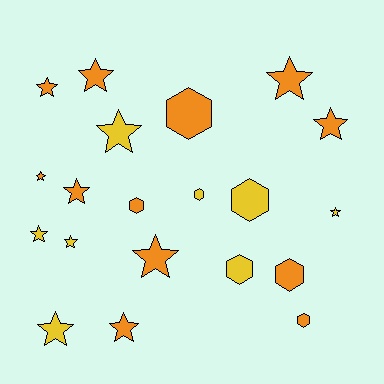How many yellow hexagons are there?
There are 3 yellow hexagons.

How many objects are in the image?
There are 20 objects.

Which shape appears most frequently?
Star, with 13 objects.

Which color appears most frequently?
Orange, with 12 objects.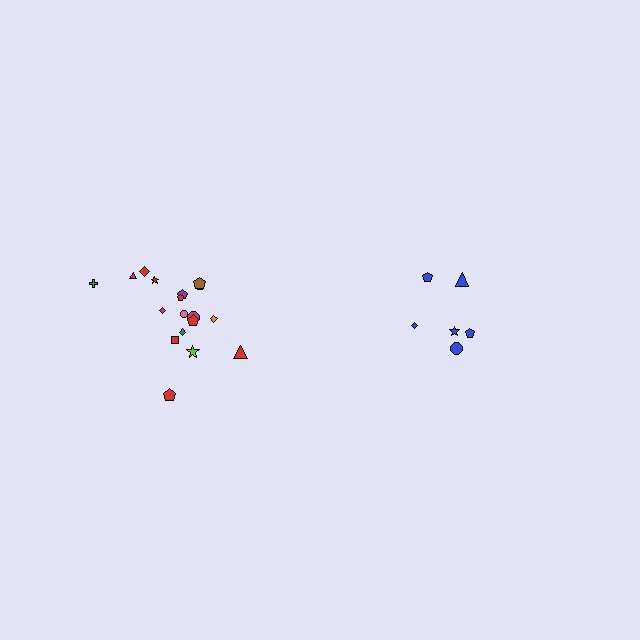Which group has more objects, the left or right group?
The left group.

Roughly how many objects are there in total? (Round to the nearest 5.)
Roughly 25 objects in total.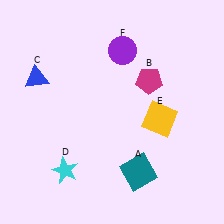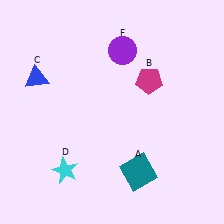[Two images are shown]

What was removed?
The yellow square (E) was removed in Image 2.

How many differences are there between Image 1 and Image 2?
There is 1 difference between the two images.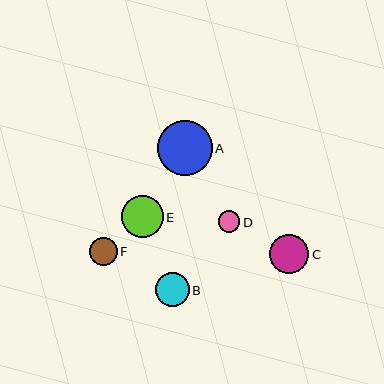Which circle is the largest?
Circle A is the largest with a size of approximately 54 pixels.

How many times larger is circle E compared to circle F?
Circle E is approximately 1.5 times the size of circle F.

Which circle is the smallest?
Circle D is the smallest with a size of approximately 22 pixels.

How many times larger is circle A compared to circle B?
Circle A is approximately 1.6 times the size of circle B.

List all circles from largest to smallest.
From largest to smallest: A, E, C, B, F, D.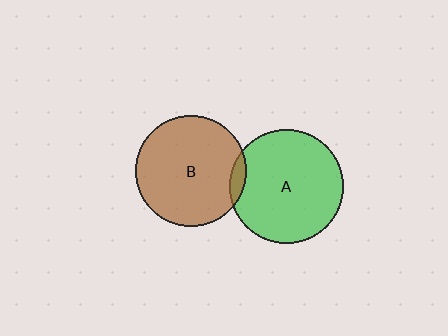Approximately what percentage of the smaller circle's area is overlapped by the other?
Approximately 5%.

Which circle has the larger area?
Circle A (green).